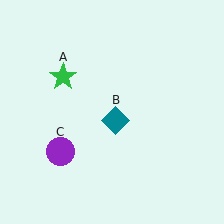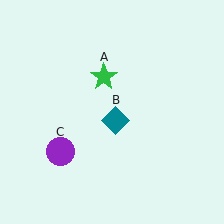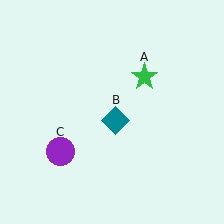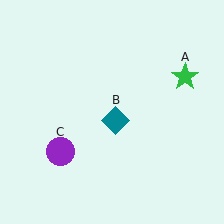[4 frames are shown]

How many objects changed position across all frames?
1 object changed position: green star (object A).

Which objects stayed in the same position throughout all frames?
Teal diamond (object B) and purple circle (object C) remained stationary.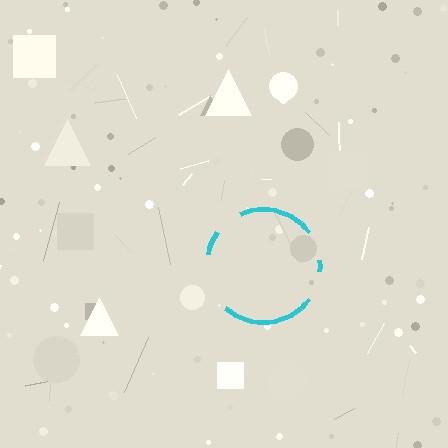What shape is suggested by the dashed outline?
The dashed outline suggests a circle.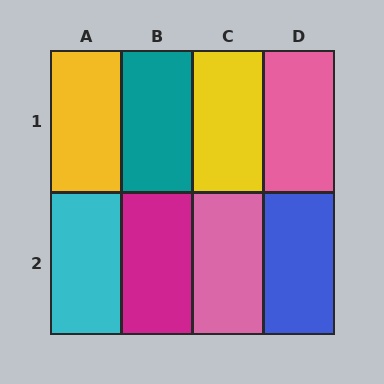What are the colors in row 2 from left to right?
Cyan, magenta, pink, blue.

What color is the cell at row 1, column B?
Teal.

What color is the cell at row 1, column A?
Yellow.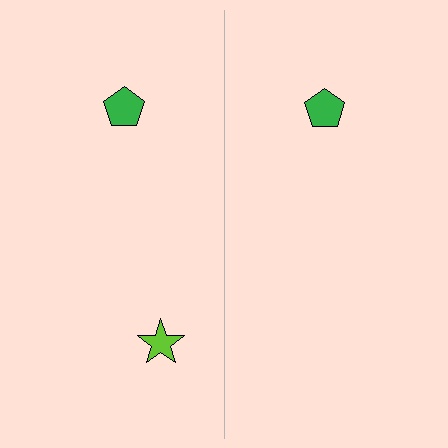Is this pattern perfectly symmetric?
No, the pattern is not perfectly symmetric. A lime star is missing from the right side.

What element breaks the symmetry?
A lime star is missing from the right side.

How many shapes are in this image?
There are 3 shapes in this image.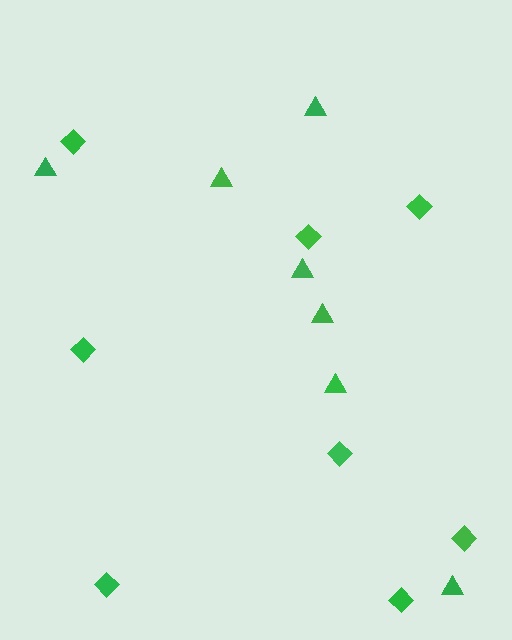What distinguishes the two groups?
There are 2 groups: one group of triangles (7) and one group of diamonds (8).